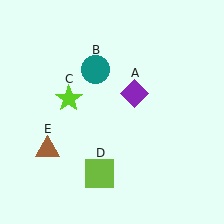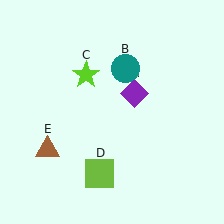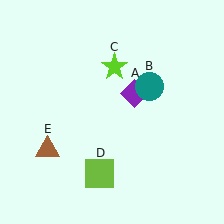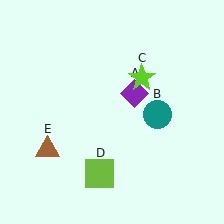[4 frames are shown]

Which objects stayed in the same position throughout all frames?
Purple diamond (object A) and lime square (object D) and brown triangle (object E) remained stationary.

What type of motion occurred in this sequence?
The teal circle (object B), lime star (object C) rotated clockwise around the center of the scene.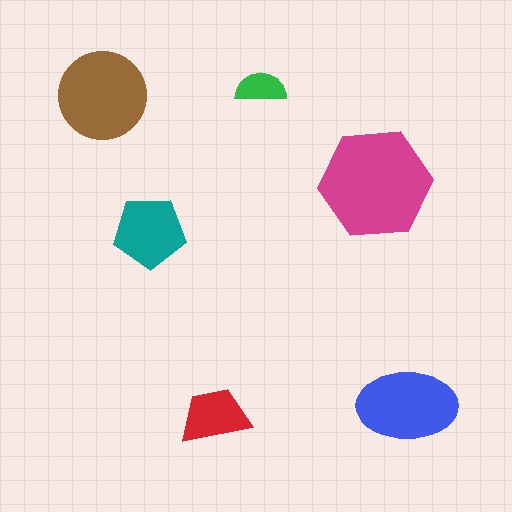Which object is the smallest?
The green semicircle.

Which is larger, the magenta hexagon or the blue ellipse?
The magenta hexagon.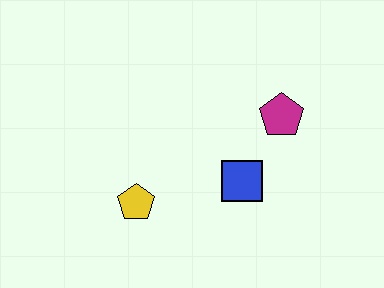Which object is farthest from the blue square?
The yellow pentagon is farthest from the blue square.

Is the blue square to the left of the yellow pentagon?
No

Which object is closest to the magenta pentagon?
The blue square is closest to the magenta pentagon.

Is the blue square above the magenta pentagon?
No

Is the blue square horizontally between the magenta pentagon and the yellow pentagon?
Yes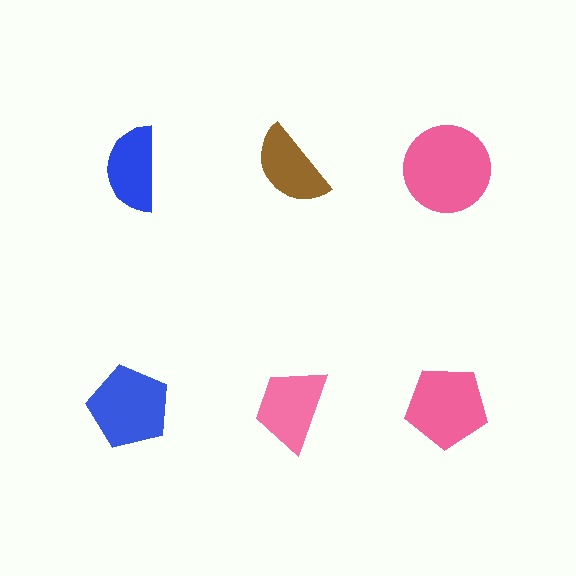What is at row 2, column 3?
A pink pentagon.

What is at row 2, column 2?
A pink trapezoid.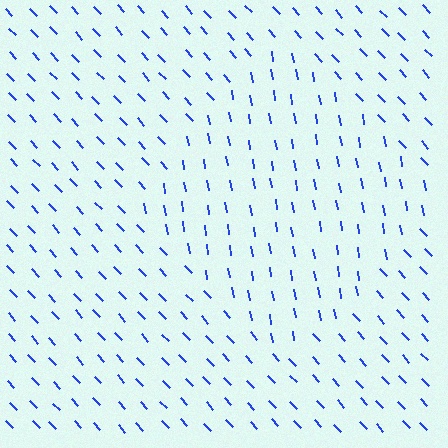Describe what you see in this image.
The image is filled with small blue line segments. A diamond region in the image has lines oriented differently from the surrounding lines, creating a visible texture boundary.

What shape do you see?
I see a diamond.